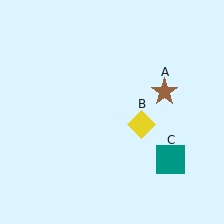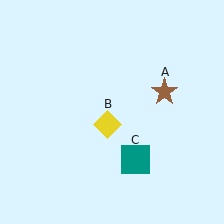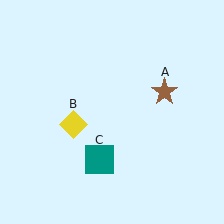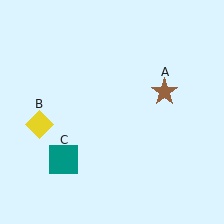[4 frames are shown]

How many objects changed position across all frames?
2 objects changed position: yellow diamond (object B), teal square (object C).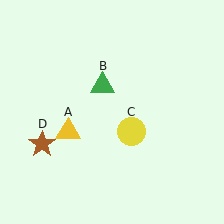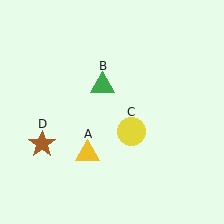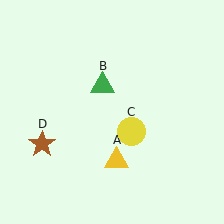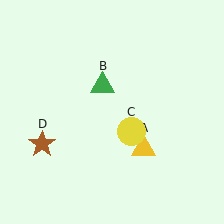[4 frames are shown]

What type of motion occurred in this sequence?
The yellow triangle (object A) rotated counterclockwise around the center of the scene.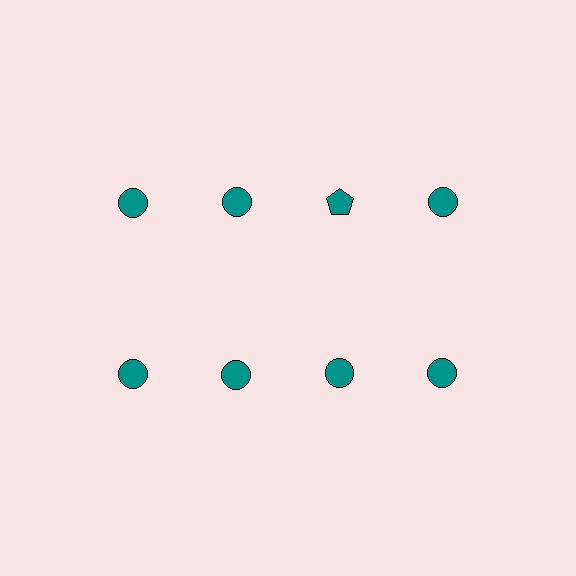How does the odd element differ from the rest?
It has a different shape: pentagon instead of circle.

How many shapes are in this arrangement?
There are 8 shapes arranged in a grid pattern.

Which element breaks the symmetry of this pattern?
The teal pentagon in the top row, center column breaks the symmetry. All other shapes are teal circles.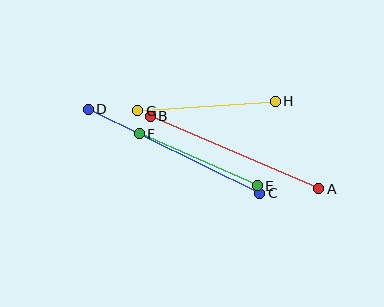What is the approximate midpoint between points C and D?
The midpoint is at approximately (174, 151) pixels.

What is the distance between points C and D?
The distance is approximately 191 pixels.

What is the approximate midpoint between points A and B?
The midpoint is at approximately (234, 152) pixels.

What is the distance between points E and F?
The distance is approximately 129 pixels.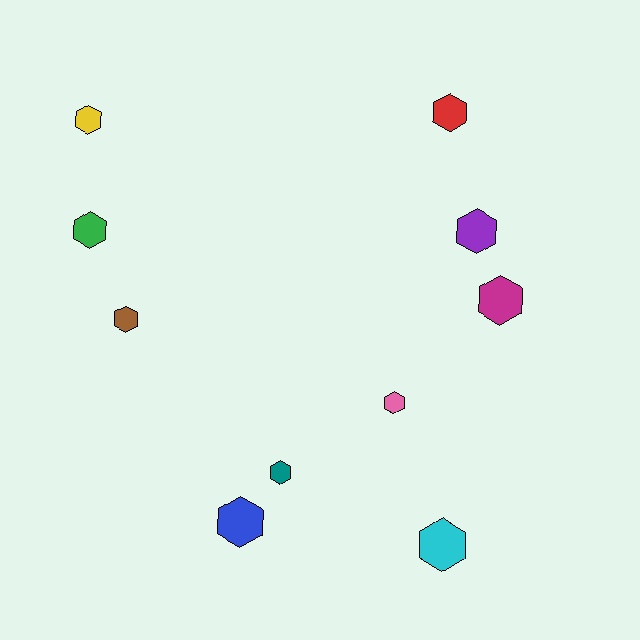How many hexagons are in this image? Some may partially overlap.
There are 10 hexagons.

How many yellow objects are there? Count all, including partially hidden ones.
There is 1 yellow object.